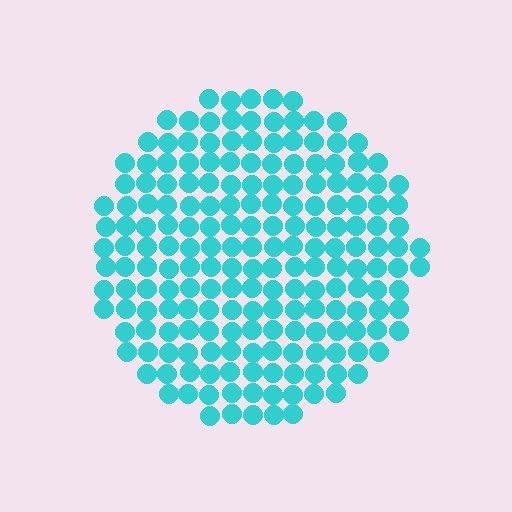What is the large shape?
The large shape is a circle.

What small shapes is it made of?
It is made of small circles.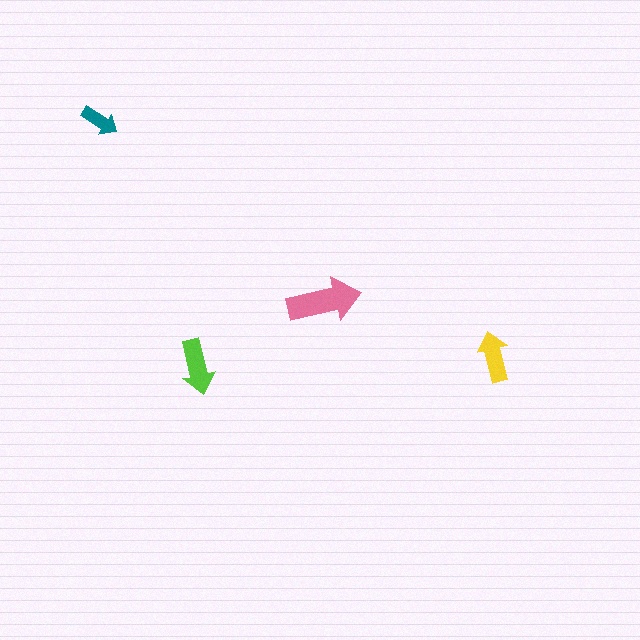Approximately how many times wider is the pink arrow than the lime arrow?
About 1.5 times wider.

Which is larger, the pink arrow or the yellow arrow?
The pink one.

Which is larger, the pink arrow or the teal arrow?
The pink one.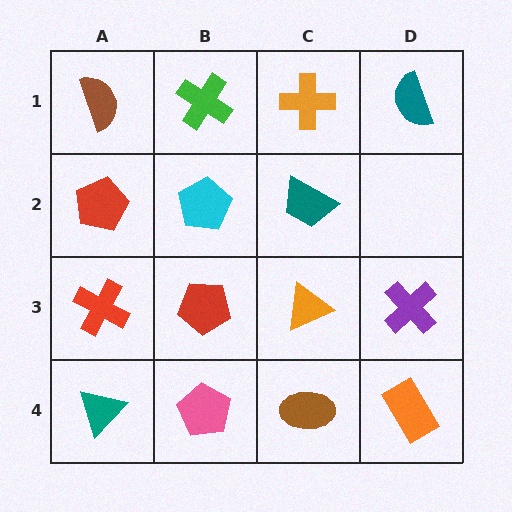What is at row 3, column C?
An orange triangle.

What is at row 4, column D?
An orange rectangle.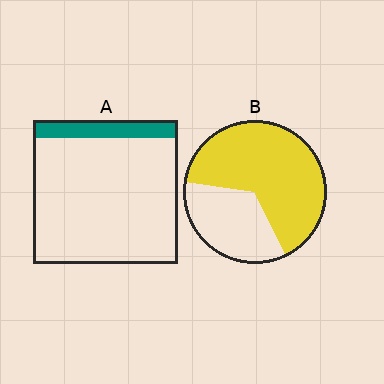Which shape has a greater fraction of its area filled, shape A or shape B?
Shape B.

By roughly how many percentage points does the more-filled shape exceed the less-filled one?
By roughly 55 percentage points (B over A).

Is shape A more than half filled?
No.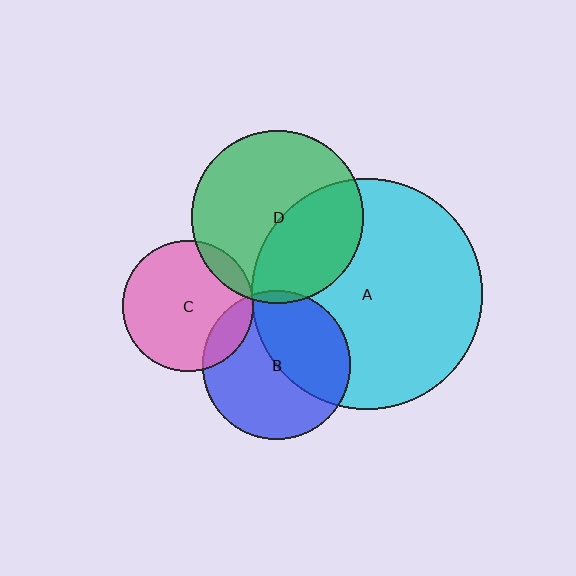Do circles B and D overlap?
Yes.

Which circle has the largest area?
Circle A (cyan).